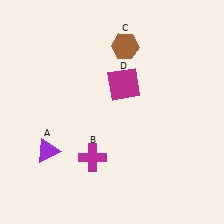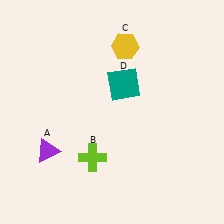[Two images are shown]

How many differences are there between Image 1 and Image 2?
There are 3 differences between the two images.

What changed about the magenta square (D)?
In Image 1, D is magenta. In Image 2, it changed to teal.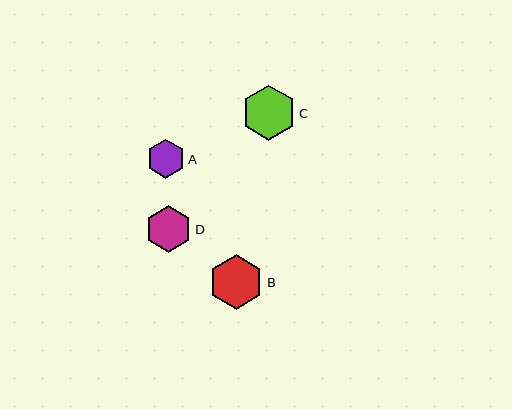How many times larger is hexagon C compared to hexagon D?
Hexagon C is approximately 1.2 times the size of hexagon D.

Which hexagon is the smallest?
Hexagon A is the smallest with a size of approximately 39 pixels.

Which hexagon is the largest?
Hexagon C is the largest with a size of approximately 55 pixels.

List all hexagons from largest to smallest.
From largest to smallest: C, B, D, A.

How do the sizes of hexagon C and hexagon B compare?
Hexagon C and hexagon B are approximately the same size.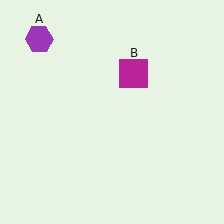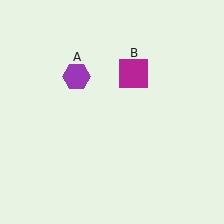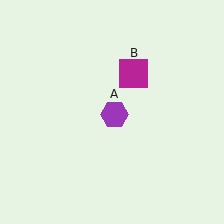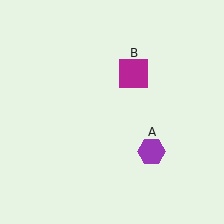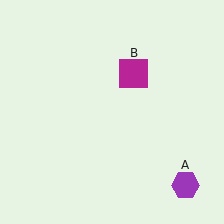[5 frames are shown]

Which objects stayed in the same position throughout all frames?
Magenta square (object B) remained stationary.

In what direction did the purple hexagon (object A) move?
The purple hexagon (object A) moved down and to the right.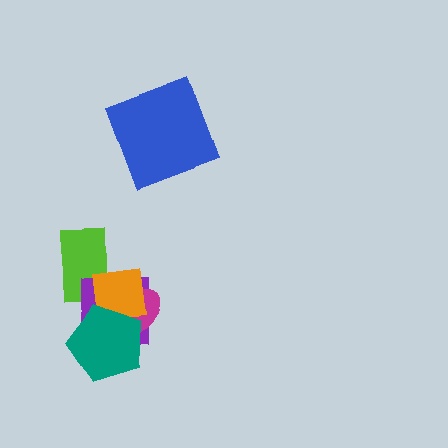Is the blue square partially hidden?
No, no other shape covers it.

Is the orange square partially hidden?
Yes, it is partially covered by another shape.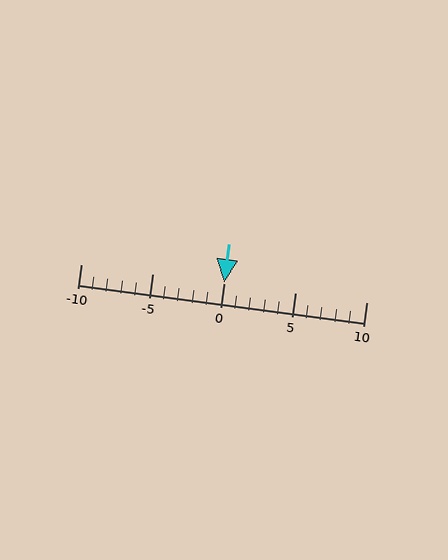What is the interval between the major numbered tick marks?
The major tick marks are spaced 5 units apart.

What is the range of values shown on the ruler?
The ruler shows values from -10 to 10.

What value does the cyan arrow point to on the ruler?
The cyan arrow points to approximately 0.